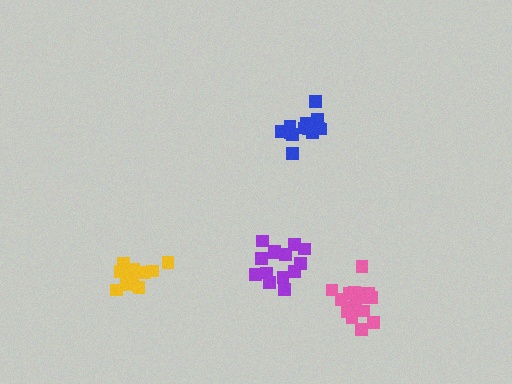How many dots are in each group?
Group 1: 14 dots, Group 2: 13 dots, Group 3: 13 dots, Group 4: 17 dots (57 total).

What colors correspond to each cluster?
The clusters are colored: purple, blue, yellow, pink.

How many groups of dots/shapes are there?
There are 4 groups.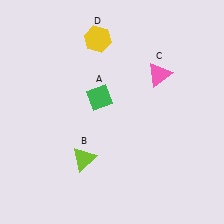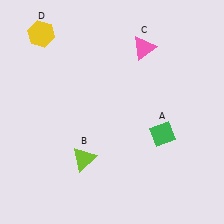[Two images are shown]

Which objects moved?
The objects that moved are: the green diamond (A), the pink triangle (C), the yellow hexagon (D).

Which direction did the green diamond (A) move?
The green diamond (A) moved right.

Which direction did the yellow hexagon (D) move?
The yellow hexagon (D) moved left.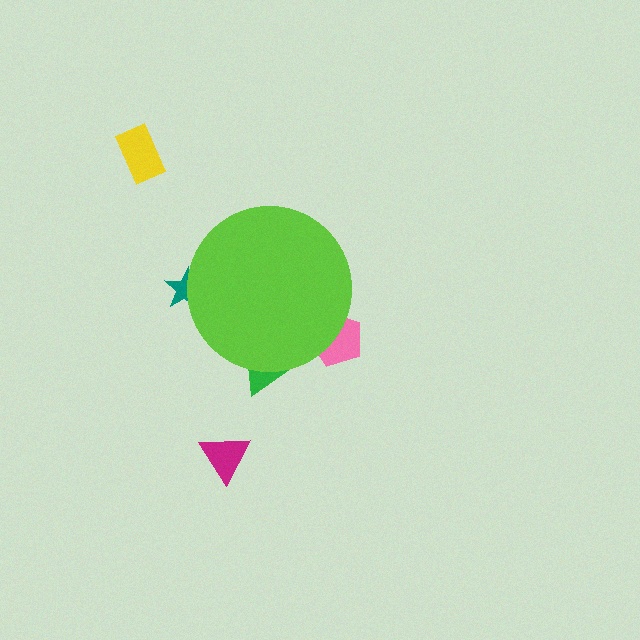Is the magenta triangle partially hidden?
No, the magenta triangle is fully visible.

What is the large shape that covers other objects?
A lime circle.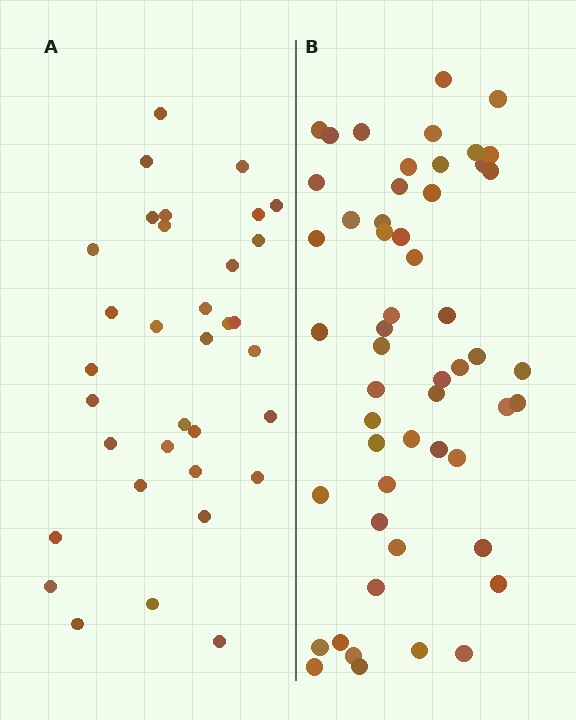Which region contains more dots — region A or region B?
Region B (the right region) has more dots.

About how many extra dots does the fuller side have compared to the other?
Region B has approximately 20 more dots than region A.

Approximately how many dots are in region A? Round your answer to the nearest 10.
About 30 dots. (The exact count is 34, which rounds to 30.)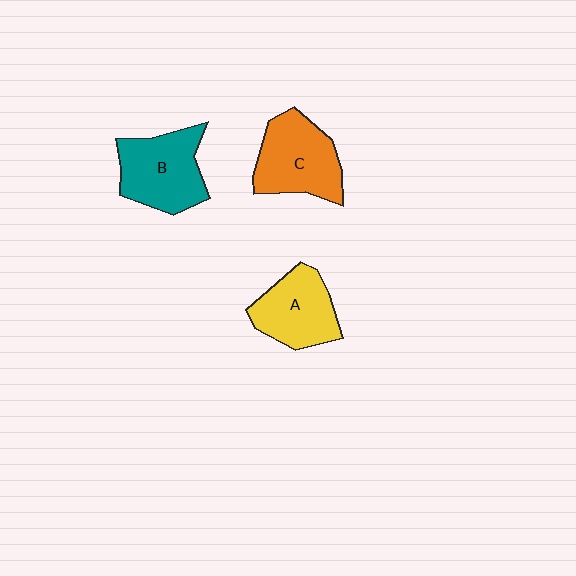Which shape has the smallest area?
Shape A (yellow).